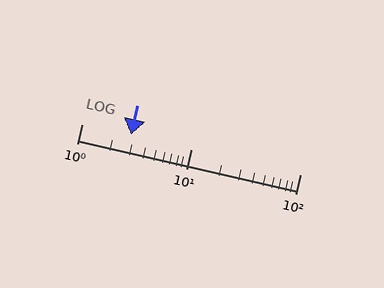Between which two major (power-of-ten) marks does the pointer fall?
The pointer is between 1 and 10.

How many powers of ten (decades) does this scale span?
The scale spans 2 decades, from 1 to 100.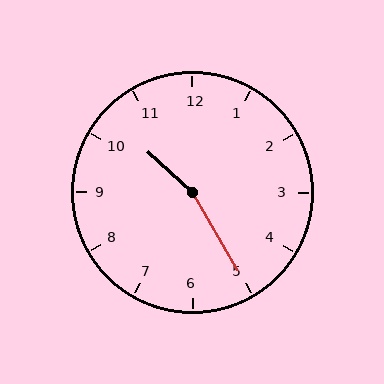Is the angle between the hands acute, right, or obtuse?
It is obtuse.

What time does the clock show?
10:25.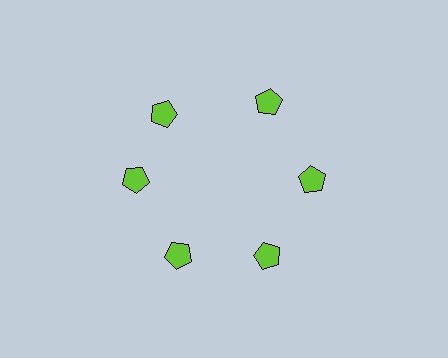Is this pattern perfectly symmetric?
No. The 6 lime pentagons are arranged in a ring, but one element near the 11 o'clock position is rotated out of alignment along the ring, breaking the 6-fold rotational symmetry.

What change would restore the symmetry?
The symmetry would be restored by rotating it back into even spacing with its neighbors so that all 6 pentagons sit at equal angles and equal distance from the center.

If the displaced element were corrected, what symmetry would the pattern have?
It would have 6-fold rotational symmetry — the pattern would map onto itself every 60 degrees.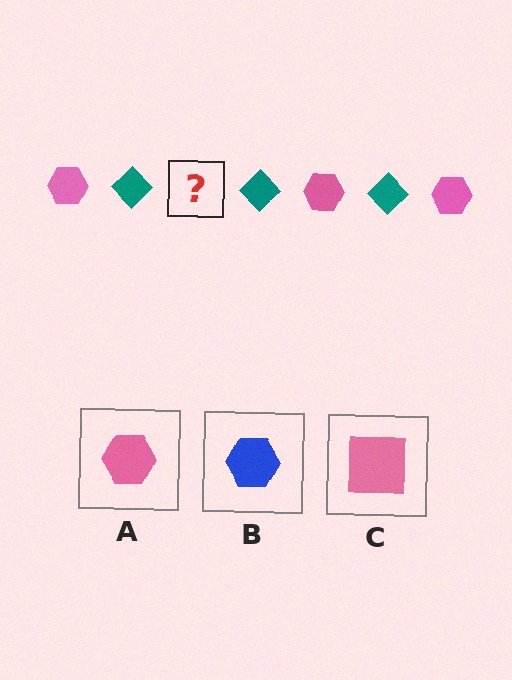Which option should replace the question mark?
Option A.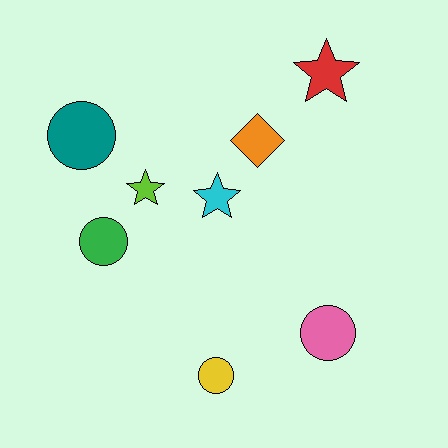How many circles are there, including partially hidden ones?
There are 4 circles.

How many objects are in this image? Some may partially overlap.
There are 8 objects.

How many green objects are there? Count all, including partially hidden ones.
There is 1 green object.